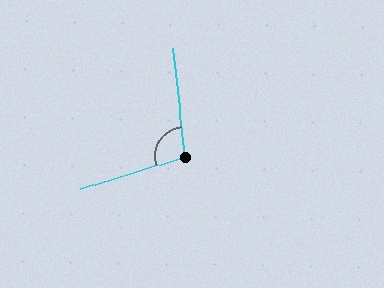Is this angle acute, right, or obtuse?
It is obtuse.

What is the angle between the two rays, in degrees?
Approximately 102 degrees.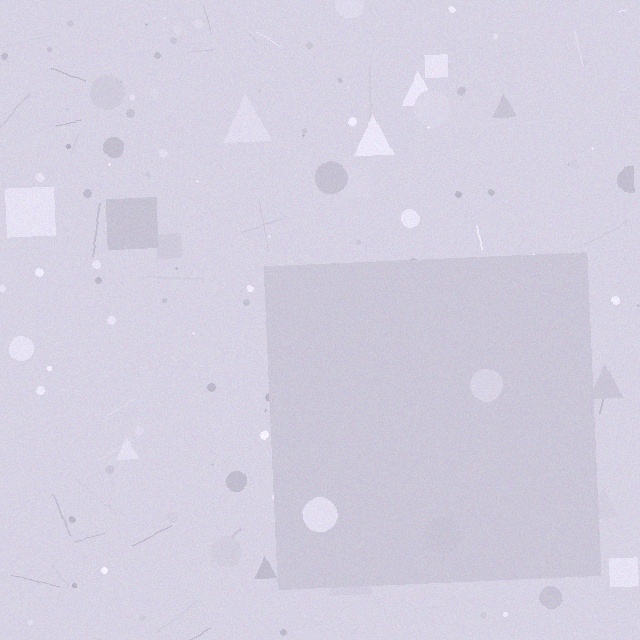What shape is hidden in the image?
A square is hidden in the image.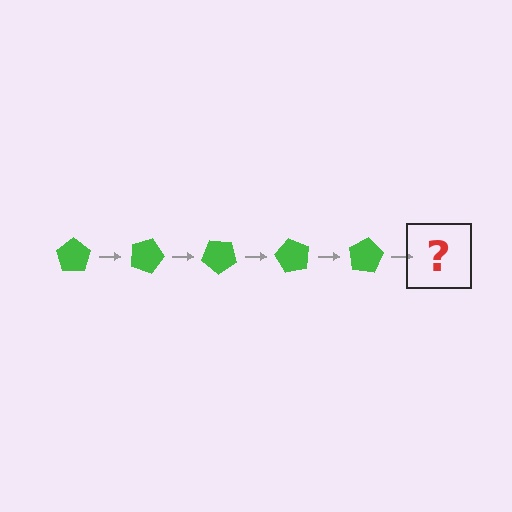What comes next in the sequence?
The next element should be a green pentagon rotated 100 degrees.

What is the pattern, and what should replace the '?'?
The pattern is that the pentagon rotates 20 degrees each step. The '?' should be a green pentagon rotated 100 degrees.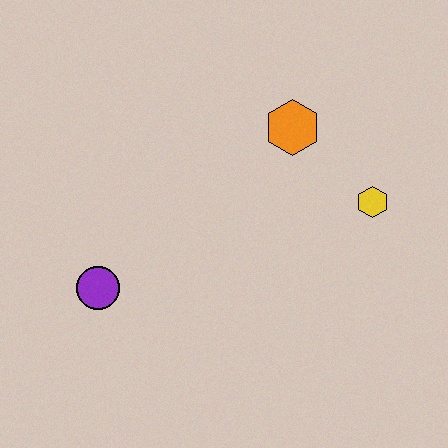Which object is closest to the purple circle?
The orange hexagon is closest to the purple circle.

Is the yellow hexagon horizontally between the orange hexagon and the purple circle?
No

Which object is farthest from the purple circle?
The yellow hexagon is farthest from the purple circle.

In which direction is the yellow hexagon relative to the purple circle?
The yellow hexagon is to the right of the purple circle.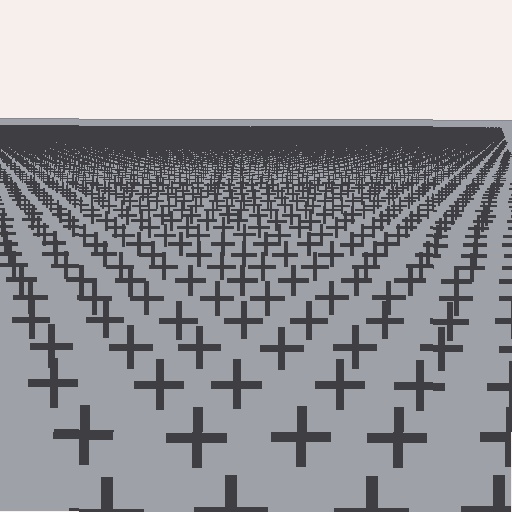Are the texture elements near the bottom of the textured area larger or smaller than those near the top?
Larger. Near the bottom, elements are closer to the viewer and appear at a bigger on-screen size.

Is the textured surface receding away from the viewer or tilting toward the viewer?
The surface is receding away from the viewer. Texture elements get smaller and denser toward the top.